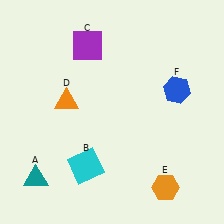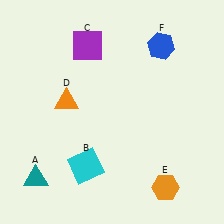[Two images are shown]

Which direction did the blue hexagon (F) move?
The blue hexagon (F) moved up.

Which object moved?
The blue hexagon (F) moved up.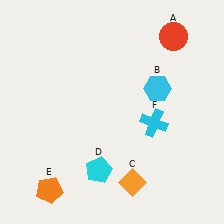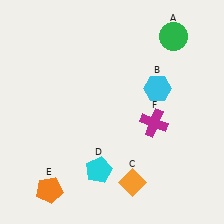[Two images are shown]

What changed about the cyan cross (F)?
In Image 1, F is cyan. In Image 2, it changed to magenta.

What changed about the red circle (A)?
In Image 1, A is red. In Image 2, it changed to green.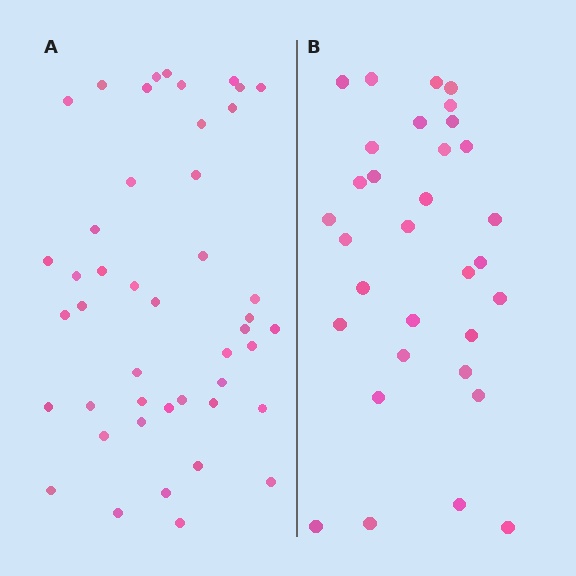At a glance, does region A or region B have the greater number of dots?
Region A (the left region) has more dots.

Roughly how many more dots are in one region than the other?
Region A has approximately 15 more dots than region B.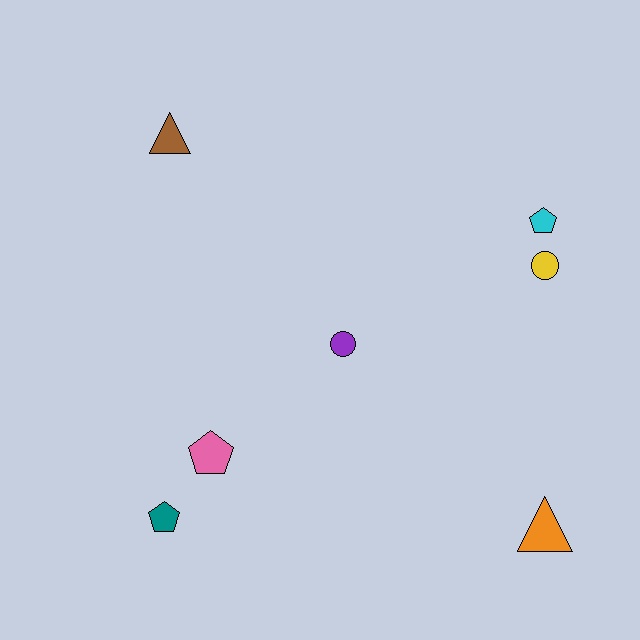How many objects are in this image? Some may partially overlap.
There are 7 objects.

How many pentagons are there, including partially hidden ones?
There are 3 pentagons.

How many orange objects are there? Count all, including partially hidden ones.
There is 1 orange object.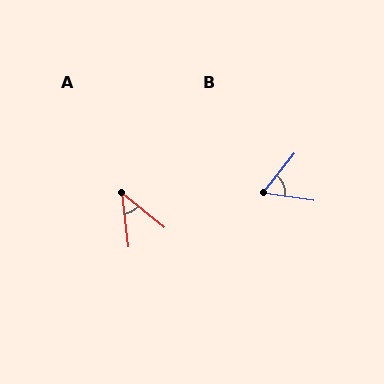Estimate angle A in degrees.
Approximately 45 degrees.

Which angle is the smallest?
A, at approximately 45 degrees.